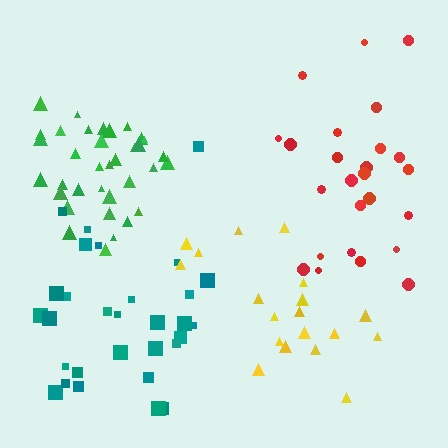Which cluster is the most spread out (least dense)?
Red.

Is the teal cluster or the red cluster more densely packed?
Teal.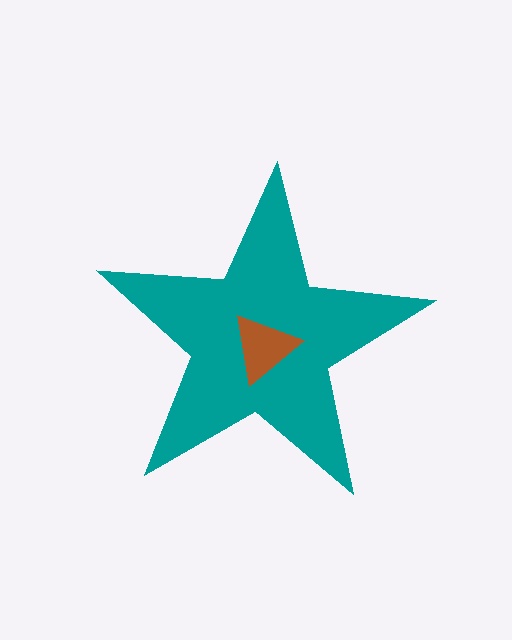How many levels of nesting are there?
2.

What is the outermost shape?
The teal star.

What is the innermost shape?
The brown triangle.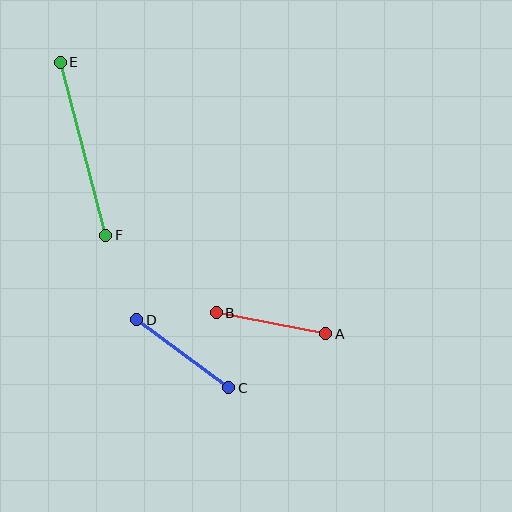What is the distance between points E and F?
The distance is approximately 179 pixels.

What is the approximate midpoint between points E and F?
The midpoint is at approximately (83, 149) pixels.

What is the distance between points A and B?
The distance is approximately 111 pixels.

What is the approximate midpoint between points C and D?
The midpoint is at approximately (183, 354) pixels.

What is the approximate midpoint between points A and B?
The midpoint is at approximately (271, 323) pixels.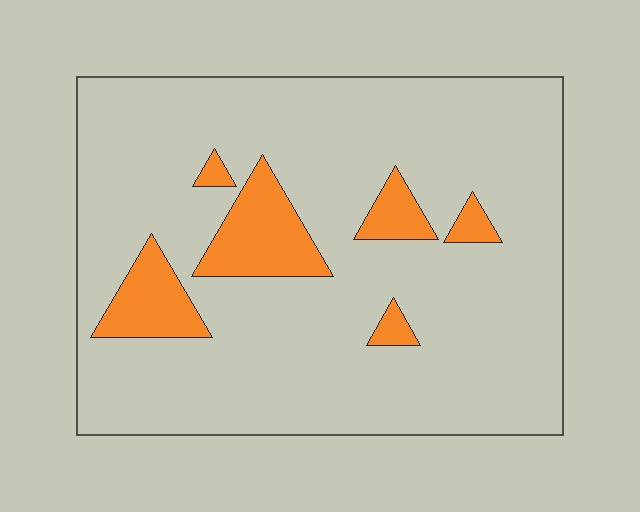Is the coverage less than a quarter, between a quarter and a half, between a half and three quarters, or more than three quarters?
Less than a quarter.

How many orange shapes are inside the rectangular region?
6.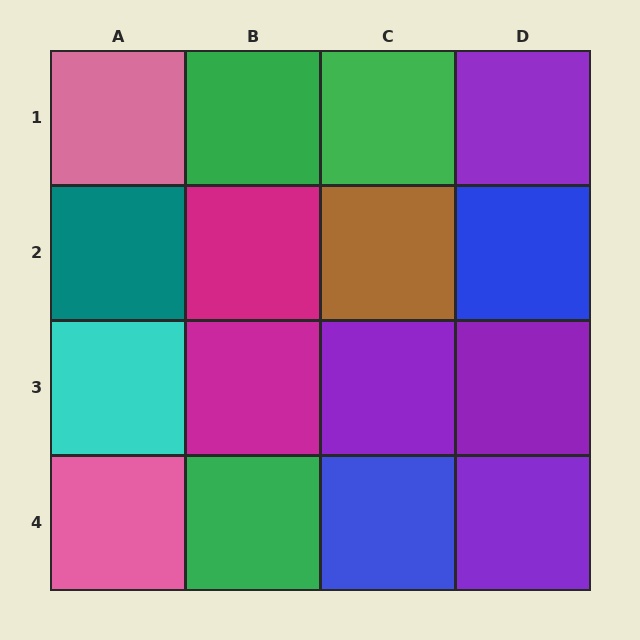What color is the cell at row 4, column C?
Blue.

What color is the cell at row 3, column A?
Cyan.